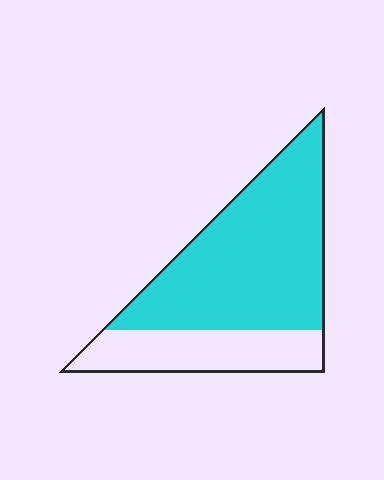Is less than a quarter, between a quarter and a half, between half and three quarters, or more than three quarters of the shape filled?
Between half and three quarters.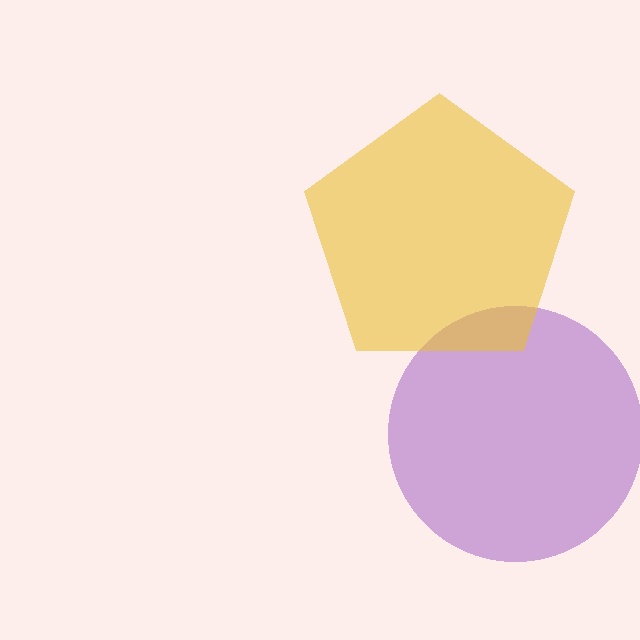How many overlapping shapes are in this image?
There are 2 overlapping shapes in the image.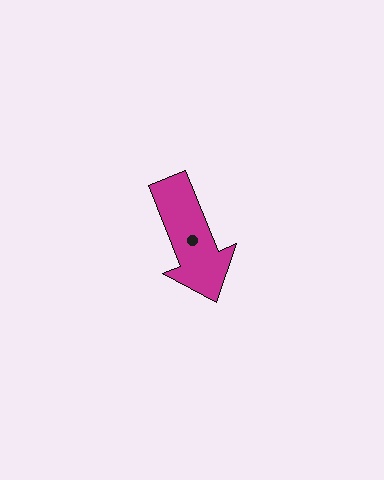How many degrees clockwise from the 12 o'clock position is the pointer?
Approximately 158 degrees.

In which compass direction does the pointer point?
South.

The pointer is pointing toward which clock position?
Roughly 5 o'clock.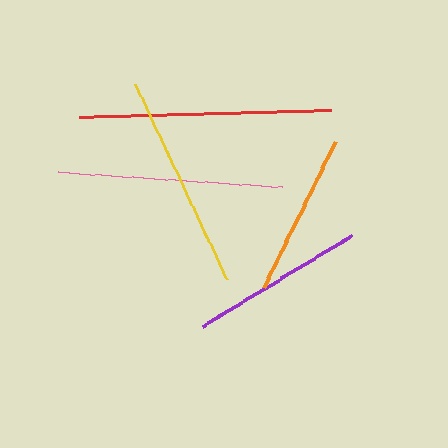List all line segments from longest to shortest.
From longest to shortest: red, pink, yellow, purple, orange.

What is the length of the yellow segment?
The yellow segment is approximately 215 pixels long.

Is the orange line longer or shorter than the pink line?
The pink line is longer than the orange line.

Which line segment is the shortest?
The orange line is the shortest at approximately 163 pixels.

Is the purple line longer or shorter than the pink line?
The pink line is longer than the purple line.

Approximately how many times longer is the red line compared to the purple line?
The red line is approximately 1.4 times the length of the purple line.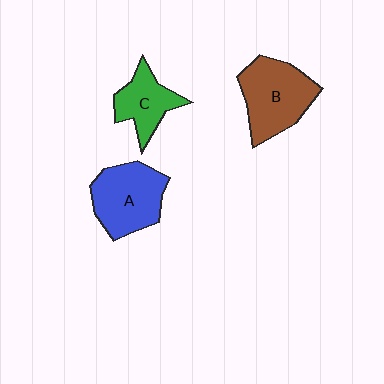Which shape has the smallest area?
Shape C (green).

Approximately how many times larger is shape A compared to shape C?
Approximately 1.5 times.